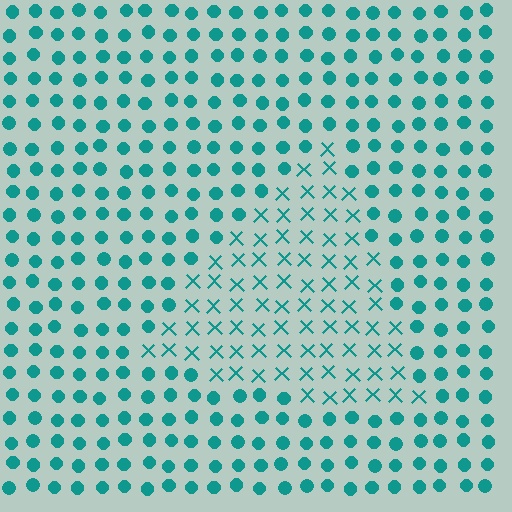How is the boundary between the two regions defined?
The boundary is defined by a change in element shape: X marks inside vs. circles outside. All elements share the same color and spacing.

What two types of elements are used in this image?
The image uses X marks inside the triangle region and circles outside it.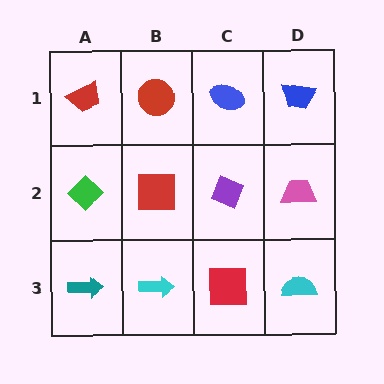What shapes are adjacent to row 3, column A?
A green diamond (row 2, column A), a cyan arrow (row 3, column B).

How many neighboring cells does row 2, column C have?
4.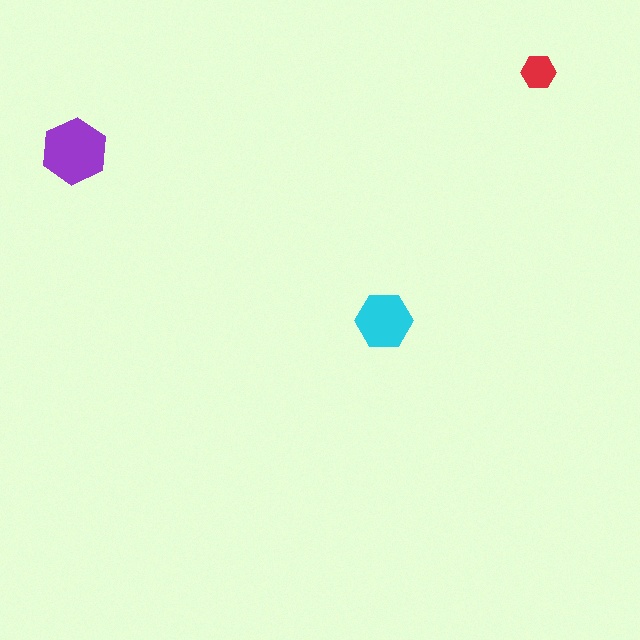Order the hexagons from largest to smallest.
the purple one, the cyan one, the red one.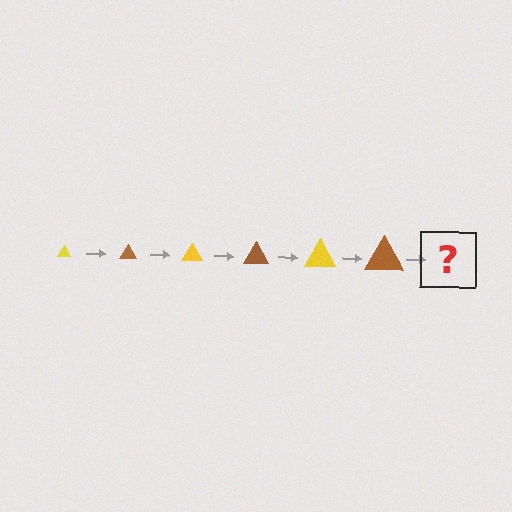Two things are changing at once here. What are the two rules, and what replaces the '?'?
The two rules are that the triangle grows larger each step and the color cycles through yellow and brown. The '?' should be a yellow triangle, larger than the previous one.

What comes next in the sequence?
The next element should be a yellow triangle, larger than the previous one.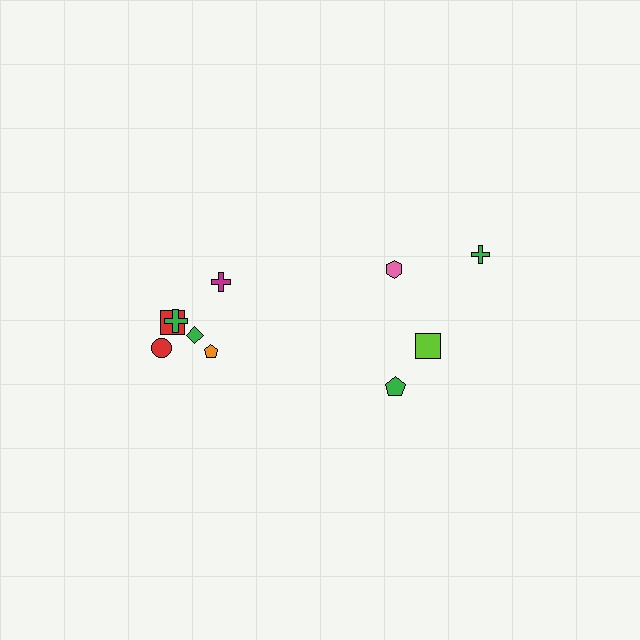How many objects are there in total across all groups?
There are 10 objects.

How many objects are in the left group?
There are 6 objects.